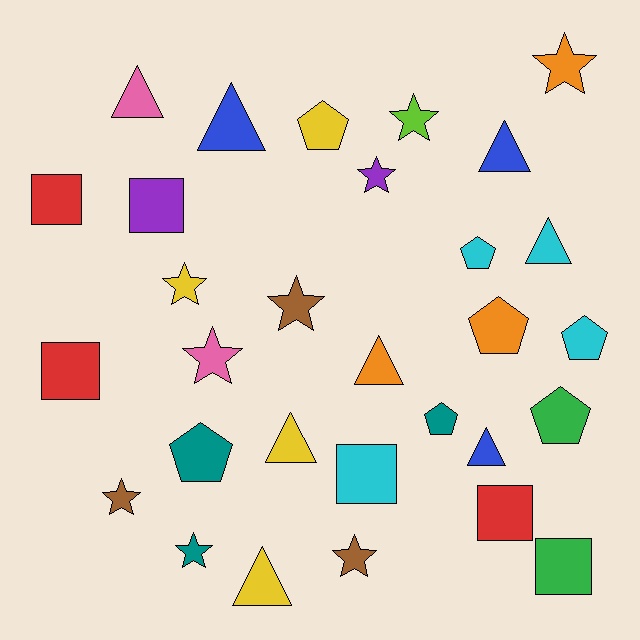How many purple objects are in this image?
There are 2 purple objects.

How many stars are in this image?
There are 9 stars.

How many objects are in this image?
There are 30 objects.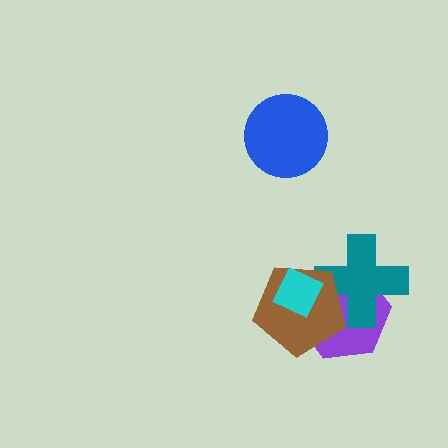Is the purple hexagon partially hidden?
Yes, it is partially covered by another shape.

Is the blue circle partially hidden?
No, no other shape covers it.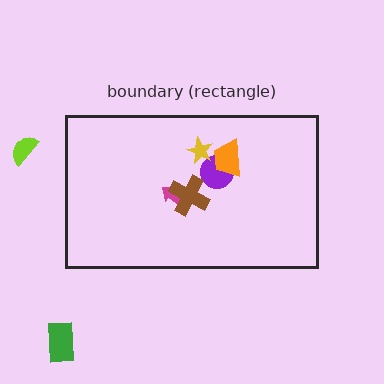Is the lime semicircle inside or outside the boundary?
Outside.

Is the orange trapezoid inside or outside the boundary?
Inside.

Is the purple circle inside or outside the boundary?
Inside.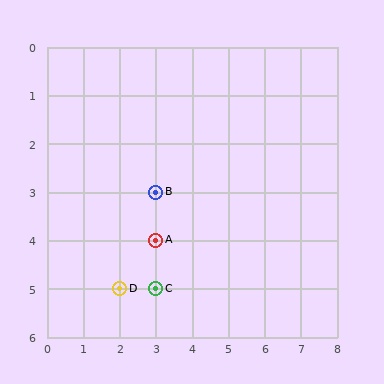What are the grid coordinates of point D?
Point D is at grid coordinates (2, 5).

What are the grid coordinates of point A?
Point A is at grid coordinates (3, 4).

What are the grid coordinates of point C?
Point C is at grid coordinates (3, 5).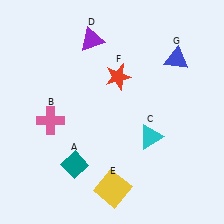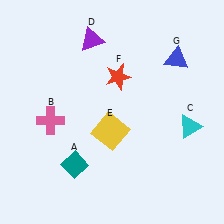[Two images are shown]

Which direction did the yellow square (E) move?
The yellow square (E) moved up.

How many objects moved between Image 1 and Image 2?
2 objects moved between the two images.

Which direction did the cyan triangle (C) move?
The cyan triangle (C) moved right.